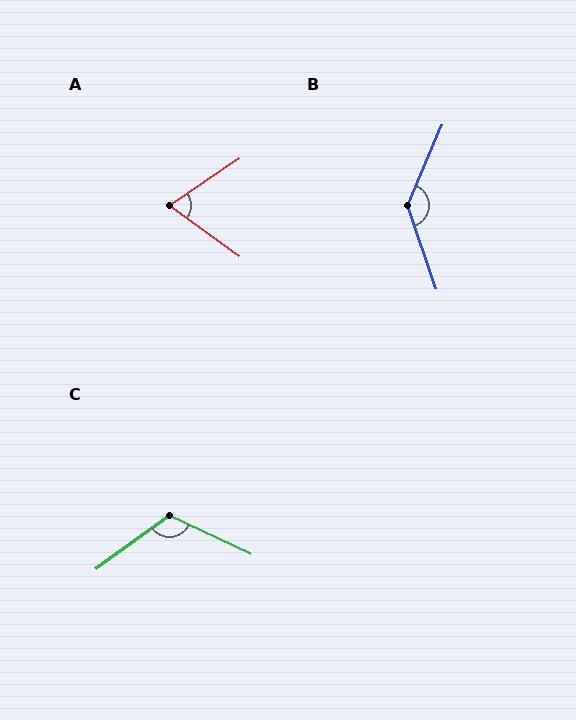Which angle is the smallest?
A, at approximately 70 degrees.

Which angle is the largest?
B, at approximately 138 degrees.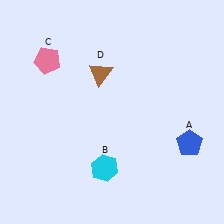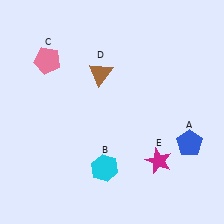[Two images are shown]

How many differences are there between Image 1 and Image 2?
There is 1 difference between the two images.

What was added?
A magenta star (E) was added in Image 2.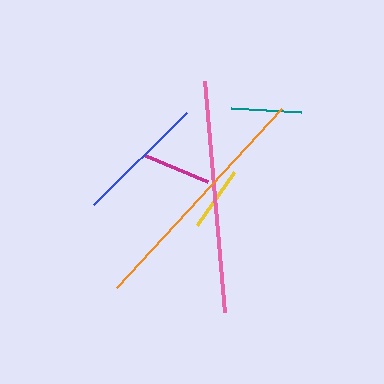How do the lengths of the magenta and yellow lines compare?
The magenta and yellow lines are approximately the same length.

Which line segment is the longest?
The orange line is the longest at approximately 243 pixels.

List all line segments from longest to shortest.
From longest to shortest: orange, pink, blue, teal, magenta, yellow.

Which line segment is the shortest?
The yellow line is the shortest at approximately 65 pixels.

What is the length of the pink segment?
The pink segment is approximately 232 pixels long.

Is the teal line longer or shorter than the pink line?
The pink line is longer than the teal line.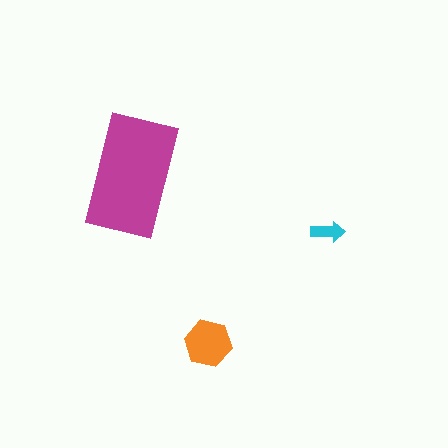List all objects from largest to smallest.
The magenta rectangle, the orange hexagon, the cyan arrow.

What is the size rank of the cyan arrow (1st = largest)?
3rd.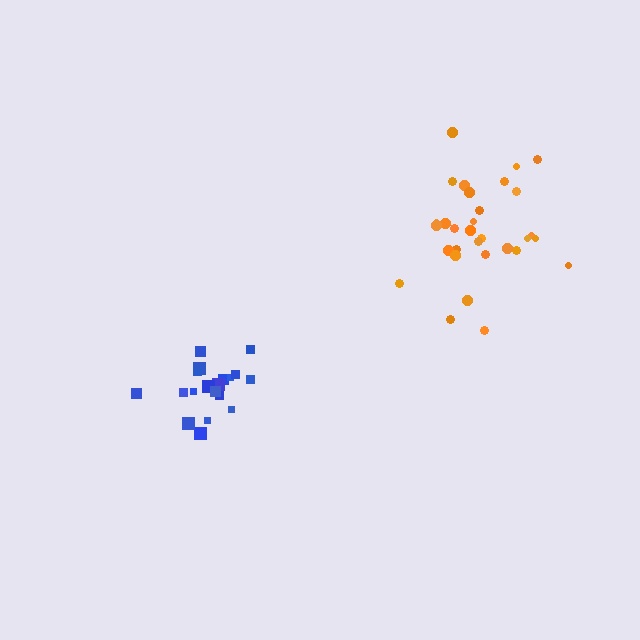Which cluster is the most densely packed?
Orange.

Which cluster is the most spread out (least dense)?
Blue.